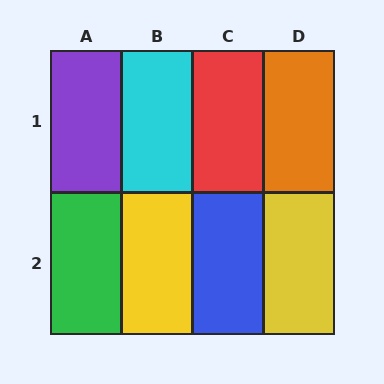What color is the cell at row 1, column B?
Cyan.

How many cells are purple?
1 cell is purple.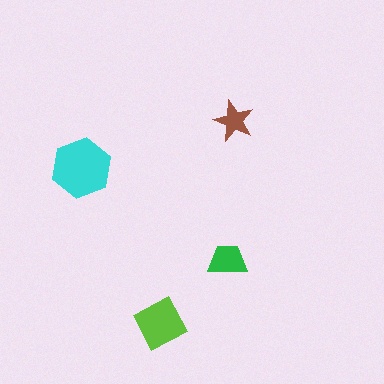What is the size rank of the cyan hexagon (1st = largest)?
1st.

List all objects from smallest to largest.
The brown star, the green trapezoid, the lime diamond, the cyan hexagon.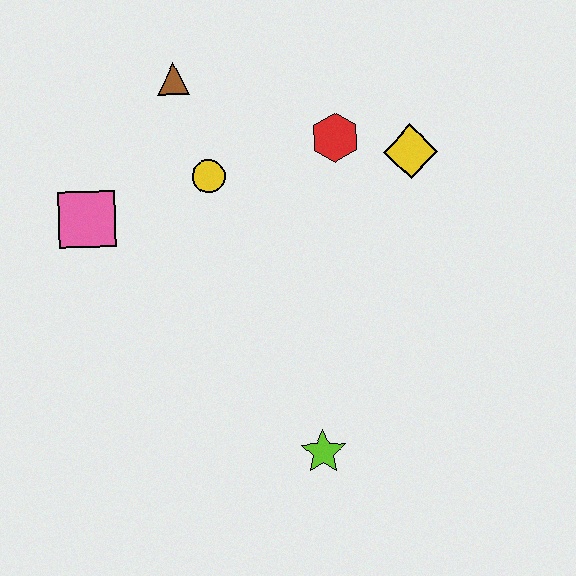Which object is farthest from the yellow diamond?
The pink square is farthest from the yellow diamond.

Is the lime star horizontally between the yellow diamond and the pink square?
Yes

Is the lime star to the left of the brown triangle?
No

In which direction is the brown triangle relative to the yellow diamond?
The brown triangle is to the left of the yellow diamond.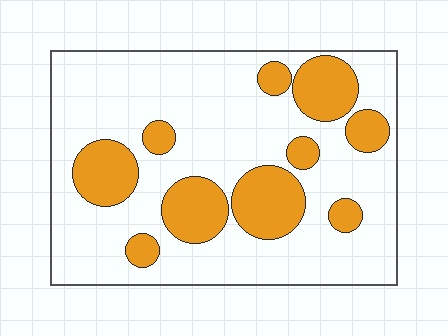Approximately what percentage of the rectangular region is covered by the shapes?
Approximately 25%.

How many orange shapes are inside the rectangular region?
10.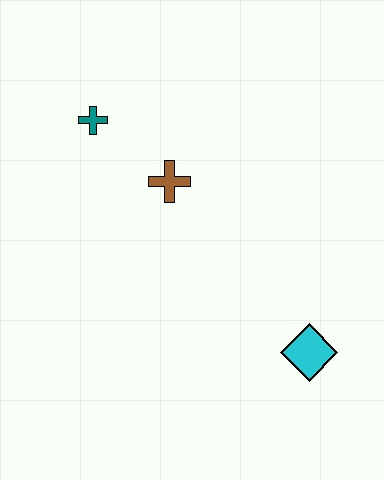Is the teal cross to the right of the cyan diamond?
No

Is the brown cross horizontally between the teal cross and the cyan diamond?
Yes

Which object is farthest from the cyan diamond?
The teal cross is farthest from the cyan diamond.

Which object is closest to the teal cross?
The brown cross is closest to the teal cross.